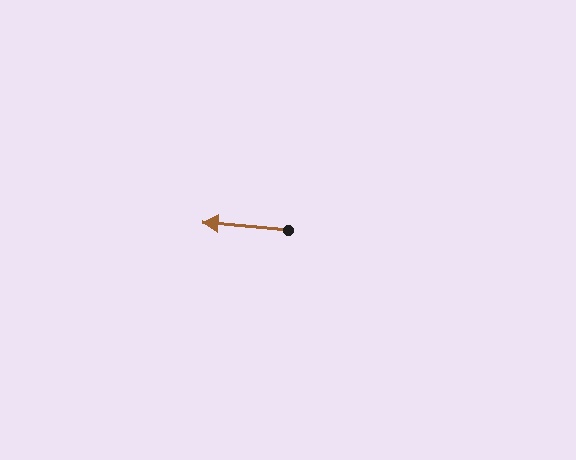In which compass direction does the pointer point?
West.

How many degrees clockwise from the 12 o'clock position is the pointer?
Approximately 275 degrees.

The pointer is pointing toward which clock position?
Roughly 9 o'clock.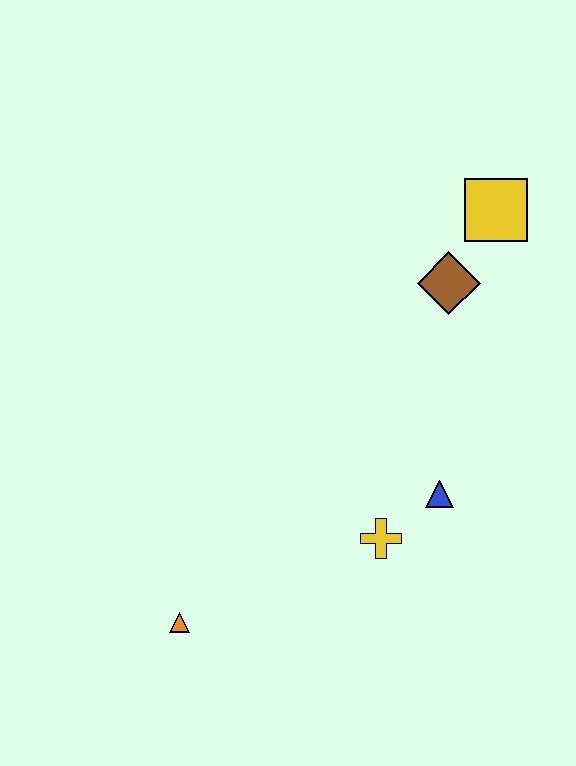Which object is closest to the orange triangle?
The yellow cross is closest to the orange triangle.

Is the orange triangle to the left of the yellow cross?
Yes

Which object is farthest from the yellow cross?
The yellow square is farthest from the yellow cross.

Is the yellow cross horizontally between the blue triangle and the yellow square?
No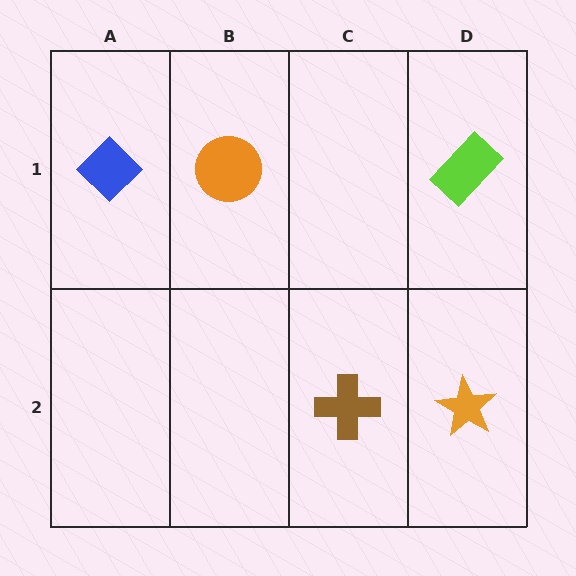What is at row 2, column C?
A brown cross.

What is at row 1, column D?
A lime rectangle.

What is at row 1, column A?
A blue diamond.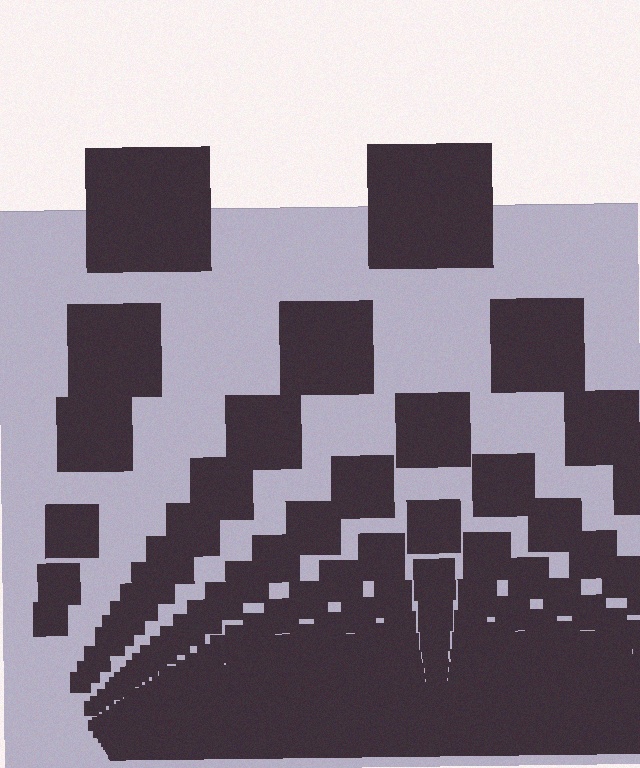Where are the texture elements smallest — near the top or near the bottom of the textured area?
Near the bottom.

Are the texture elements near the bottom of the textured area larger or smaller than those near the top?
Smaller. The gradient is inverted — elements near the bottom are smaller and denser.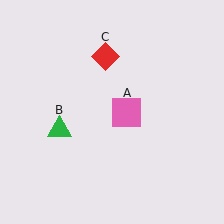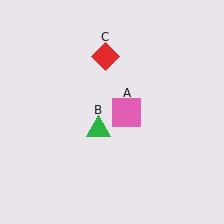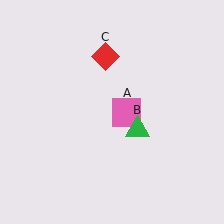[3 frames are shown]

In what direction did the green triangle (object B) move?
The green triangle (object B) moved right.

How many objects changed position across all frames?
1 object changed position: green triangle (object B).